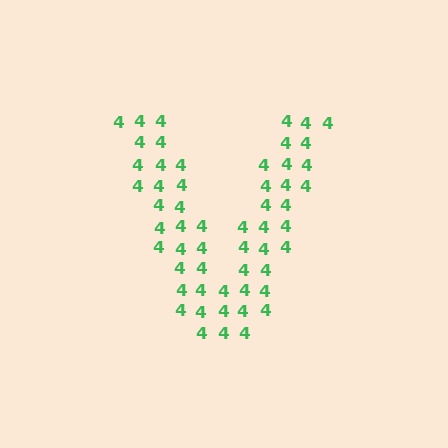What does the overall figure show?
The overall figure shows the letter V.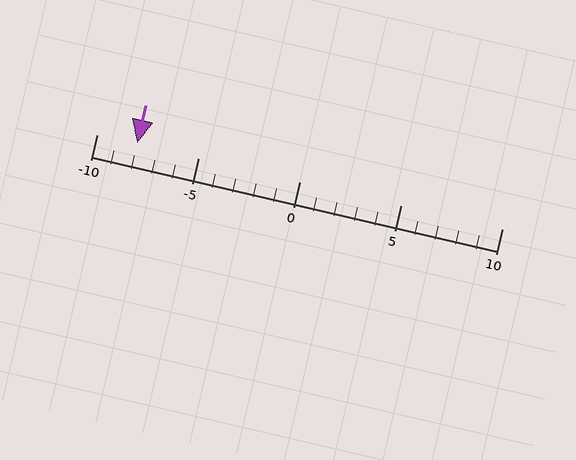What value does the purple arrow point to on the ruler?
The purple arrow points to approximately -8.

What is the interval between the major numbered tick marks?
The major tick marks are spaced 5 units apart.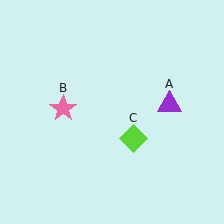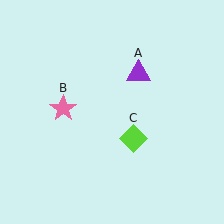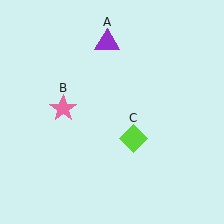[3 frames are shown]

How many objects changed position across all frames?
1 object changed position: purple triangle (object A).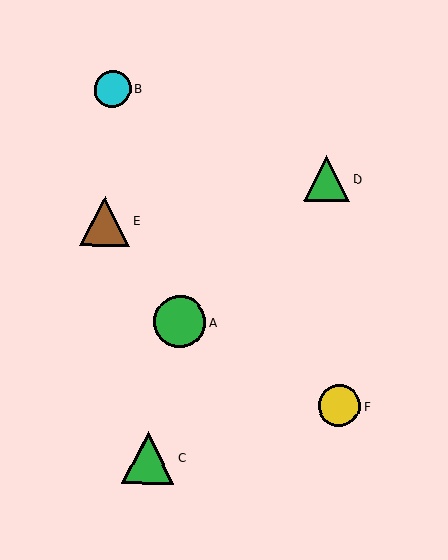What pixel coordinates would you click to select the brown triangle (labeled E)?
Click at (105, 221) to select the brown triangle E.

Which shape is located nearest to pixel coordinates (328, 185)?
The green triangle (labeled D) at (327, 178) is nearest to that location.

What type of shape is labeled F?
Shape F is a yellow circle.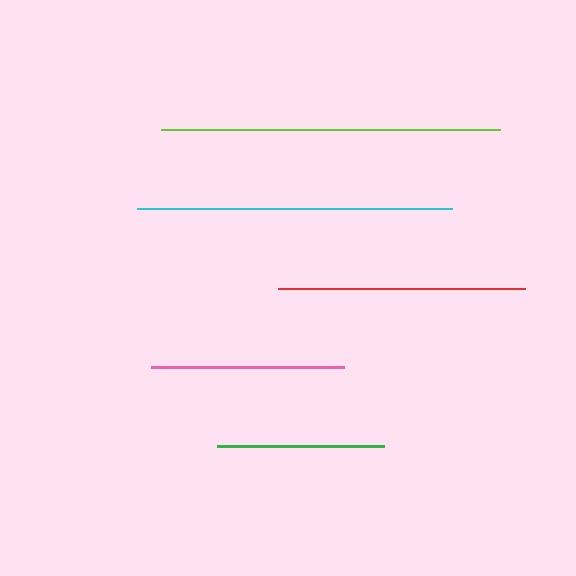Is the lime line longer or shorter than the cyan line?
The lime line is longer than the cyan line.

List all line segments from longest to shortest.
From longest to shortest: lime, cyan, red, pink, green.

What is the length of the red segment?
The red segment is approximately 247 pixels long.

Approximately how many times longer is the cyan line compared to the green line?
The cyan line is approximately 1.9 times the length of the green line.